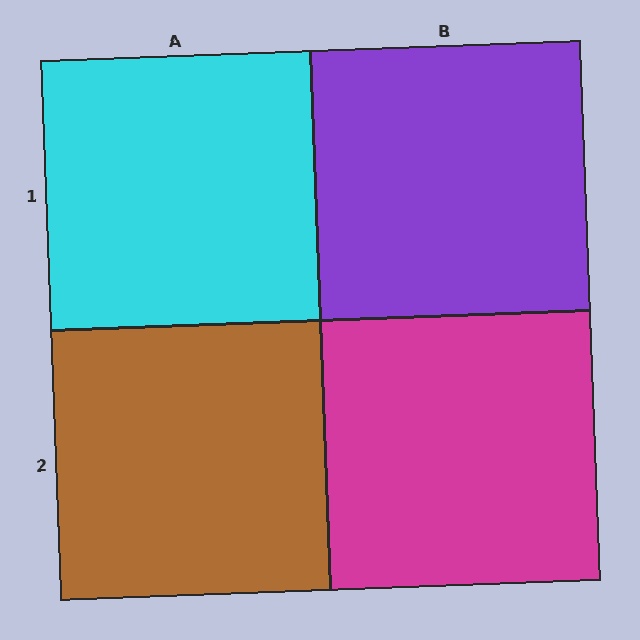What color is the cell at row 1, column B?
Purple.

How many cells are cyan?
1 cell is cyan.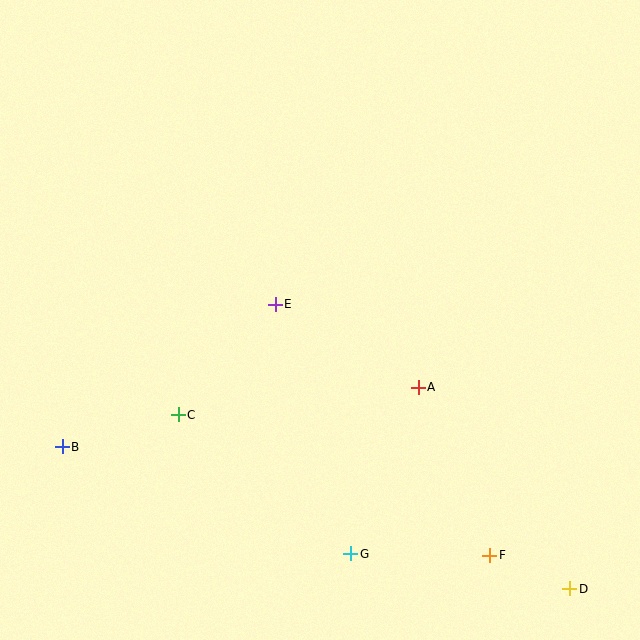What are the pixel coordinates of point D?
Point D is at (570, 589).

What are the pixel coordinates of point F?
Point F is at (490, 555).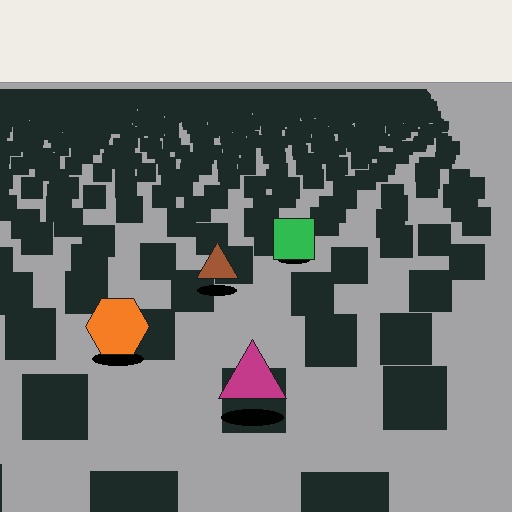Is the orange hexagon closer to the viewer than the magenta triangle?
No. The magenta triangle is closer — you can tell from the texture gradient: the ground texture is coarser near it.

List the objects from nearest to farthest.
From nearest to farthest: the magenta triangle, the orange hexagon, the brown triangle, the green square.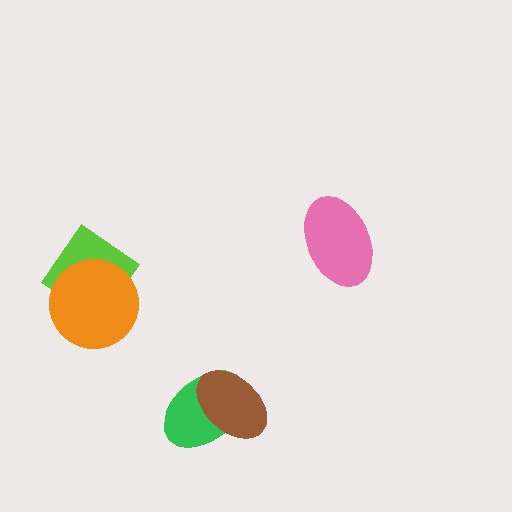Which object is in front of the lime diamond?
The orange circle is in front of the lime diamond.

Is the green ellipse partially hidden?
Yes, it is partially covered by another shape.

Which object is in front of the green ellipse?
The brown ellipse is in front of the green ellipse.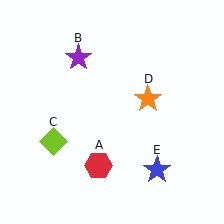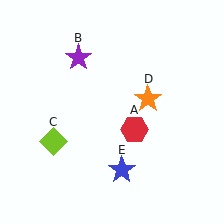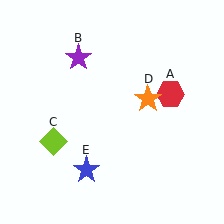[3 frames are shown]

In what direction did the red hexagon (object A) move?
The red hexagon (object A) moved up and to the right.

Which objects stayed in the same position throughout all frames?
Purple star (object B) and lime diamond (object C) and orange star (object D) remained stationary.